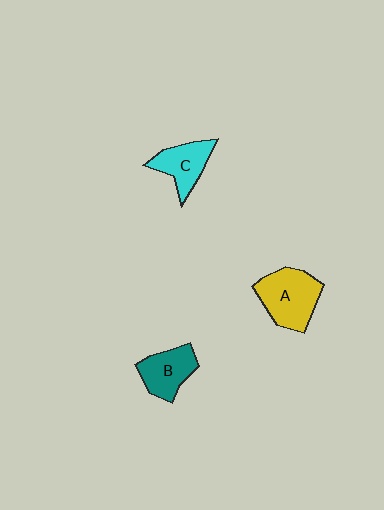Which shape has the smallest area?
Shape C (cyan).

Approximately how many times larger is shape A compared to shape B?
Approximately 1.4 times.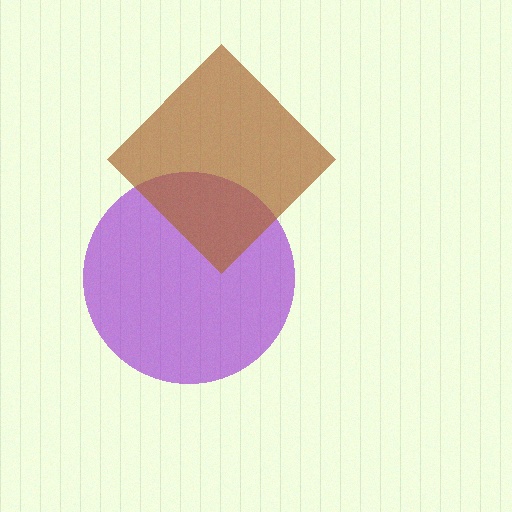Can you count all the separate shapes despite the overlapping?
Yes, there are 2 separate shapes.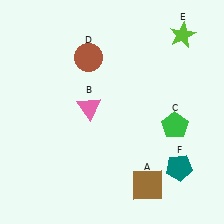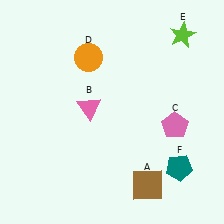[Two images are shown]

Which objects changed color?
C changed from green to pink. D changed from brown to orange.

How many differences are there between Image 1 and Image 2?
There are 2 differences between the two images.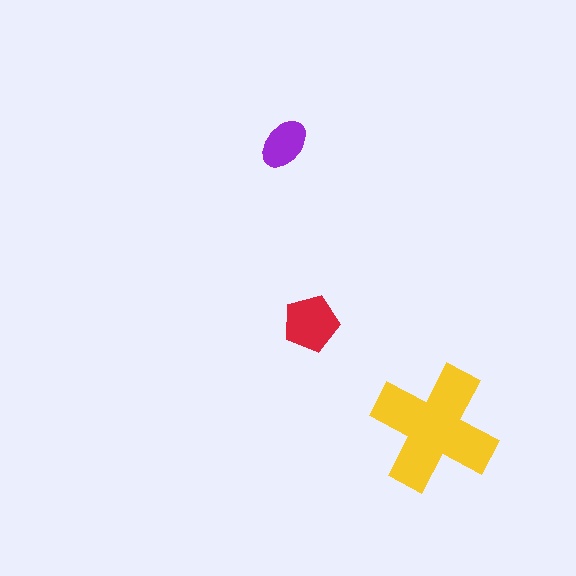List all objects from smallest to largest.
The purple ellipse, the red pentagon, the yellow cross.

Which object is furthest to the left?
The purple ellipse is leftmost.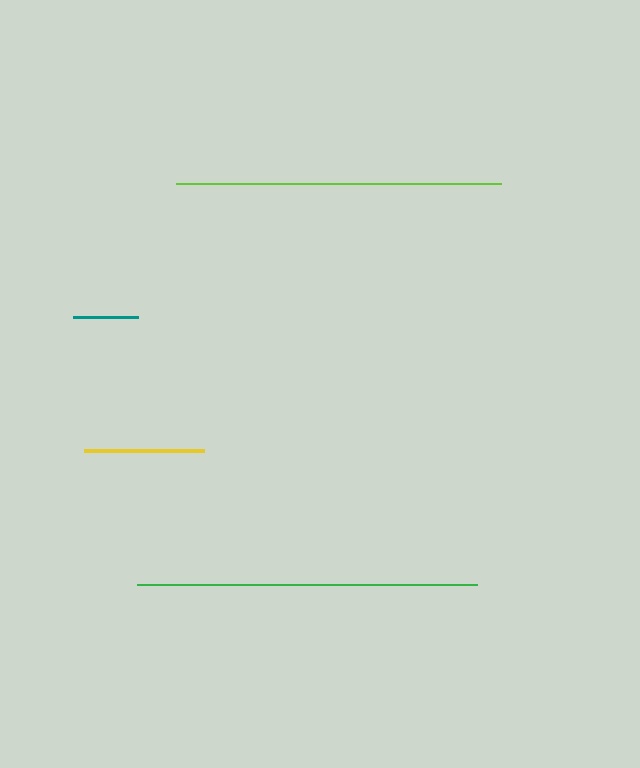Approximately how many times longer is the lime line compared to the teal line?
The lime line is approximately 5.0 times the length of the teal line.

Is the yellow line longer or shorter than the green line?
The green line is longer than the yellow line.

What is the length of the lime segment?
The lime segment is approximately 325 pixels long.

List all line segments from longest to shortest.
From longest to shortest: green, lime, yellow, teal.